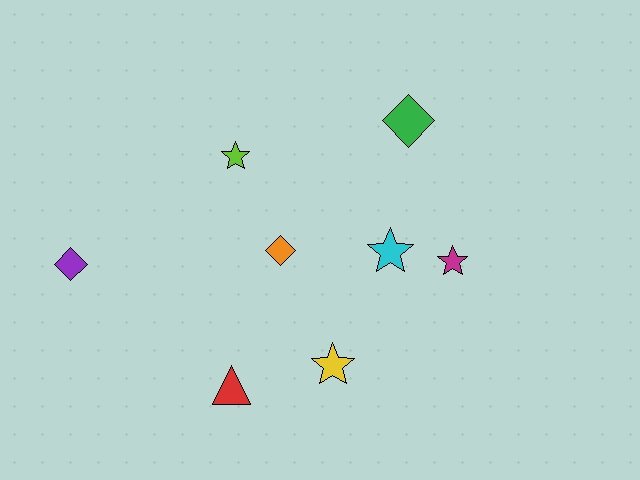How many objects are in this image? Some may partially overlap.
There are 8 objects.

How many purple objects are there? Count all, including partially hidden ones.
There is 1 purple object.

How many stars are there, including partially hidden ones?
There are 4 stars.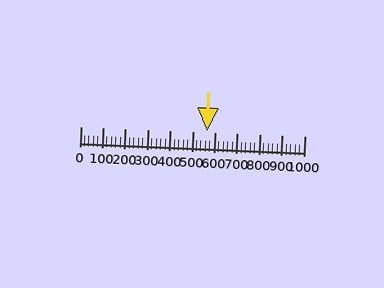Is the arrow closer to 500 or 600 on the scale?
The arrow is closer to 600.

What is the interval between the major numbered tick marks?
The major tick marks are spaced 100 units apart.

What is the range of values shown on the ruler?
The ruler shows values from 0 to 1000.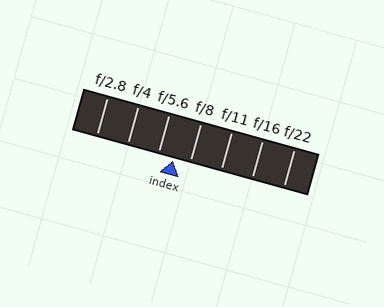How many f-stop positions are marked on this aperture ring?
There are 7 f-stop positions marked.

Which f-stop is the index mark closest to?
The index mark is closest to f/5.6.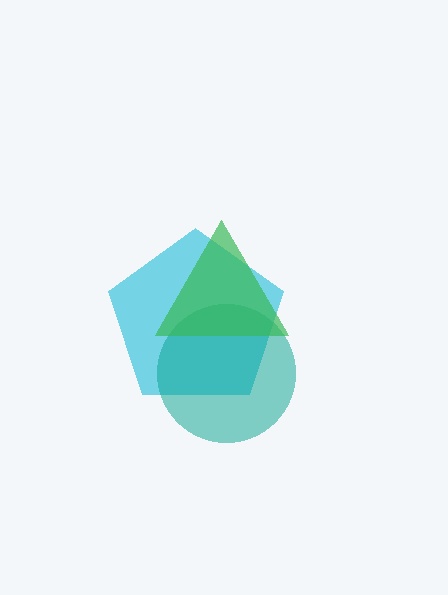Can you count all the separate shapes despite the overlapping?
Yes, there are 3 separate shapes.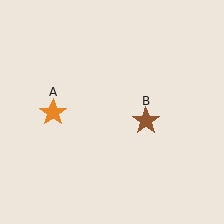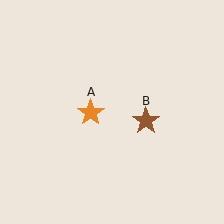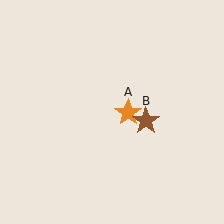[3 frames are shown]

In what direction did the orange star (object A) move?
The orange star (object A) moved right.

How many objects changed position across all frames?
1 object changed position: orange star (object A).